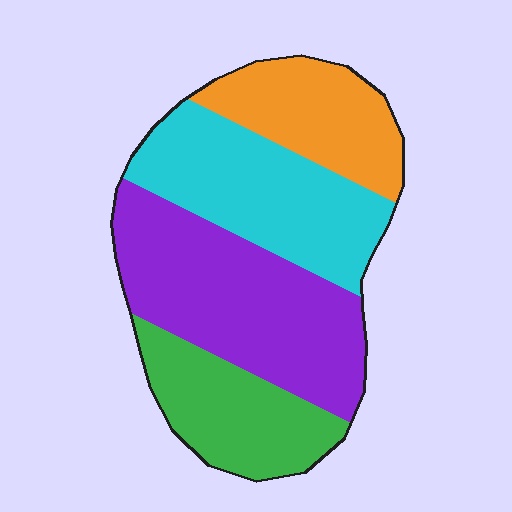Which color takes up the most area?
Purple, at roughly 35%.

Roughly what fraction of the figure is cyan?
Cyan covers roughly 25% of the figure.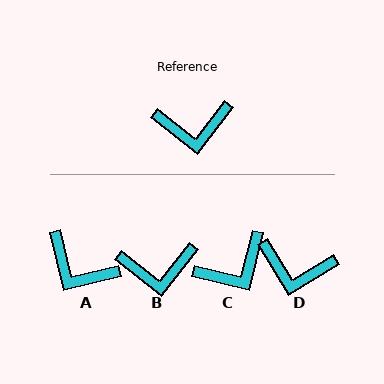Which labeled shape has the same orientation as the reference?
B.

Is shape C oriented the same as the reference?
No, it is off by about 24 degrees.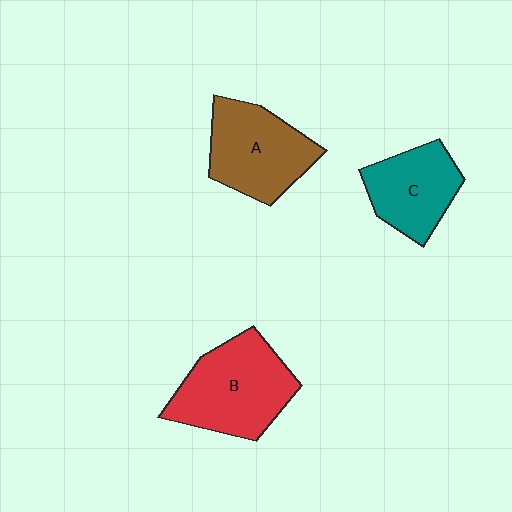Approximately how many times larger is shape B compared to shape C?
Approximately 1.4 times.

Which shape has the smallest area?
Shape C (teal).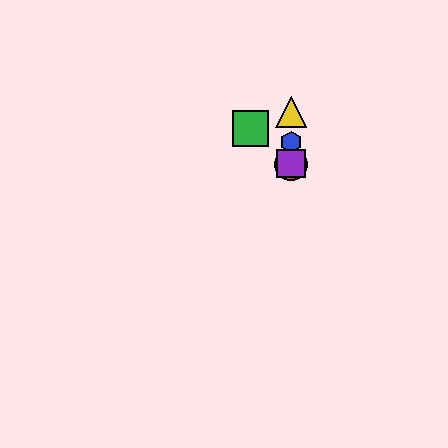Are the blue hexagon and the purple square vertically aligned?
Yes, both are at x≈291.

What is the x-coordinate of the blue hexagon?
The blue hexagon is at x≈291.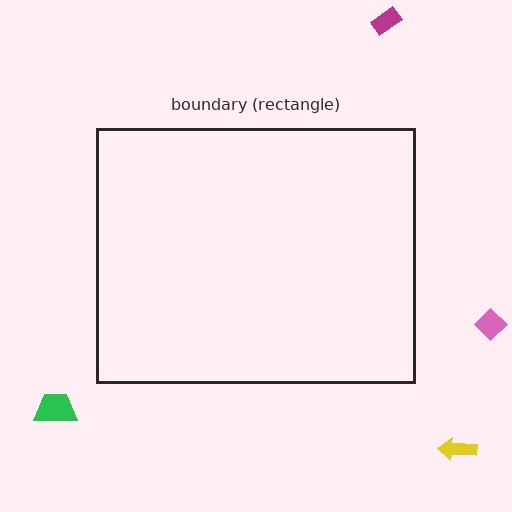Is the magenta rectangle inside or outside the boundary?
Outside.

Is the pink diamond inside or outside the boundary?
Outside.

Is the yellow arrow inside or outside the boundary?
Outside.